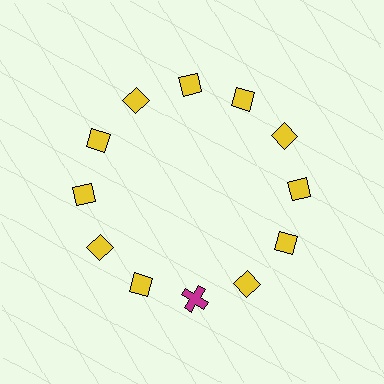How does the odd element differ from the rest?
It differs in both color (magenta instead of yellow) and shape (cross instead of diamond).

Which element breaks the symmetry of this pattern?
The magenta cross at roughly the 6 o'clock position breaks the symmetry. All other shapes are yellow diamonds.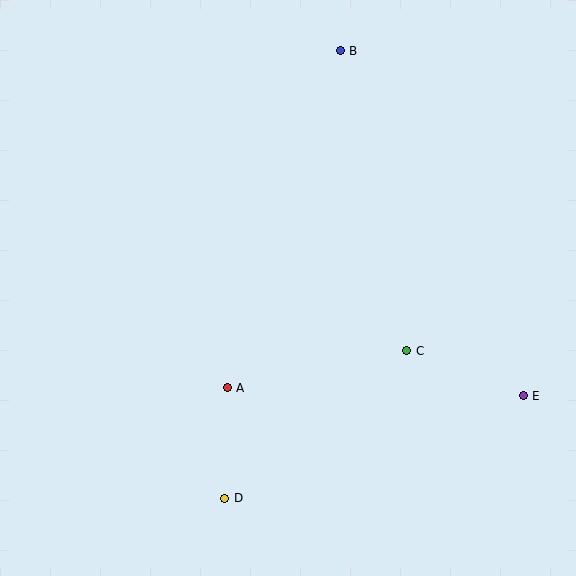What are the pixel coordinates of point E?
Point E is at (523, 396).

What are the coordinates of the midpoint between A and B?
The midpoint between A and B is at (284, 219).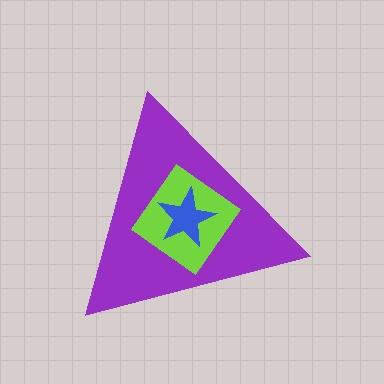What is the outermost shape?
The purple triangle.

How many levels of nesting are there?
3.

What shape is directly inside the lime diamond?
The blue star.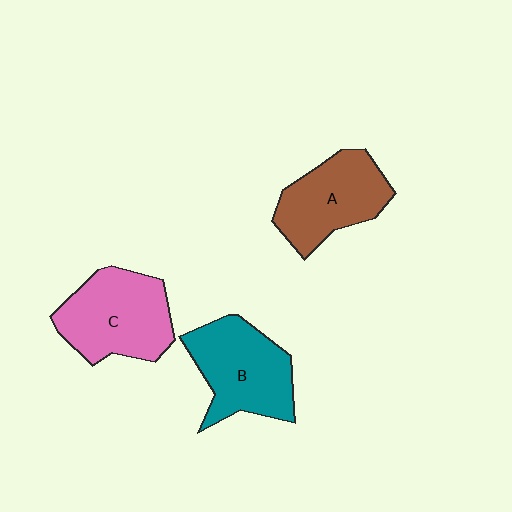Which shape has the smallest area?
Shape A (brown).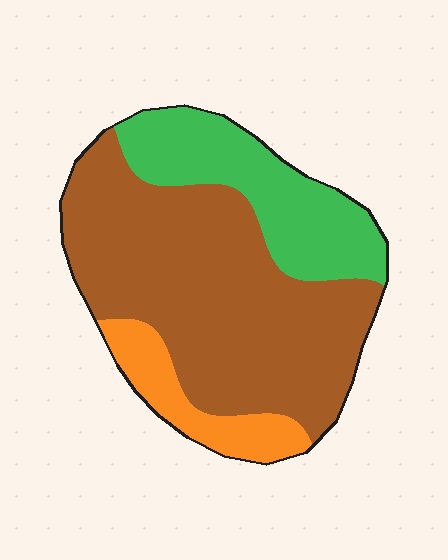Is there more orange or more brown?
Brown.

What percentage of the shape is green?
Green takes up about one quarter (1/4) of the shape.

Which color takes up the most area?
Brown, at roughly 60%.